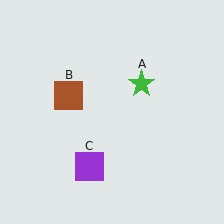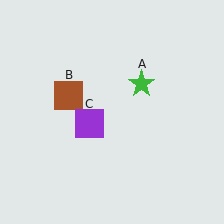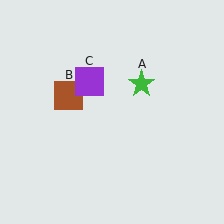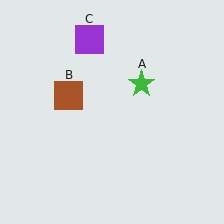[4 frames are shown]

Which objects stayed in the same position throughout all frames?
Green star (object A) and brown square (object B) remained stationary.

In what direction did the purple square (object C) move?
The purple square (object C) moved up.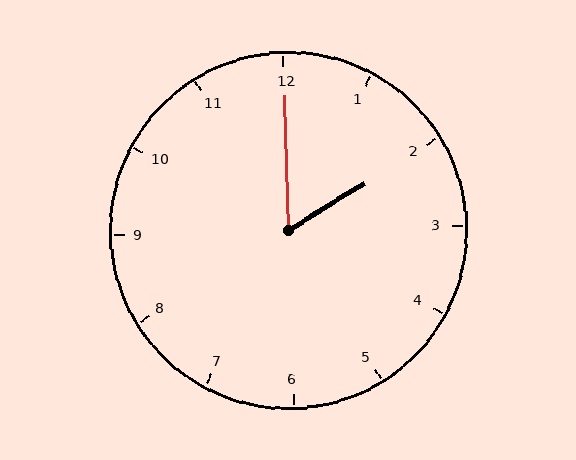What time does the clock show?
2:00.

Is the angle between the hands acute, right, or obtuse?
It is acute.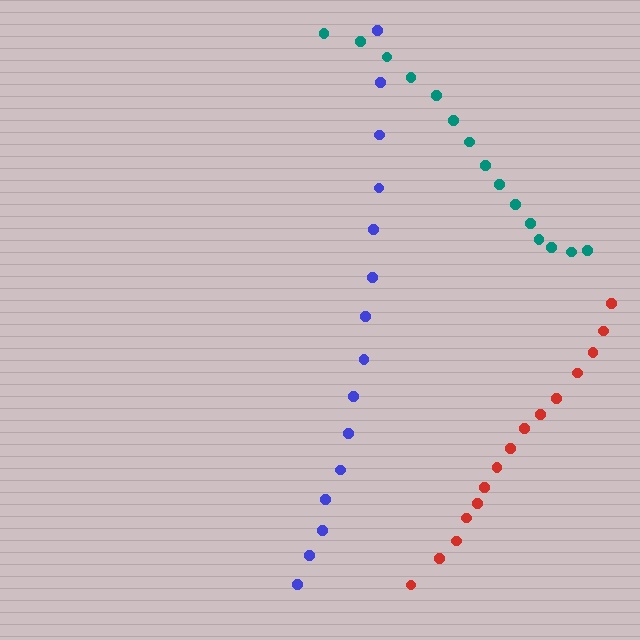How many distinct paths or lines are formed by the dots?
There are 3 distinct paths.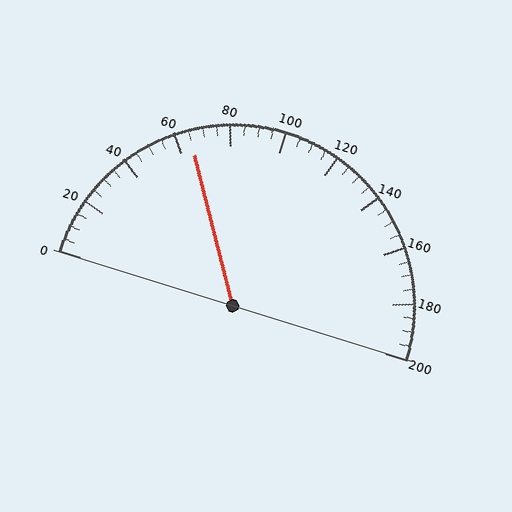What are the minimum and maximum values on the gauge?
The gauge ranges from 0 to 200.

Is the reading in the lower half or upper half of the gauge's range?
The reading is in the lower half of the range (0 to 200).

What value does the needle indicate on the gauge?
The needle indicates approximately 65.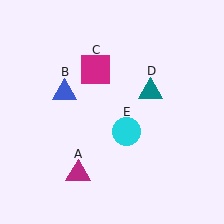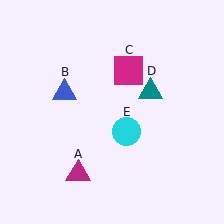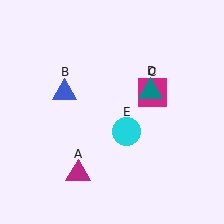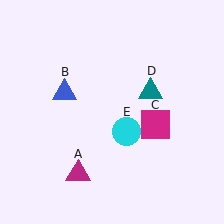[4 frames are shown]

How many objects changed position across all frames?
1 object changed position: magenta square (object C).